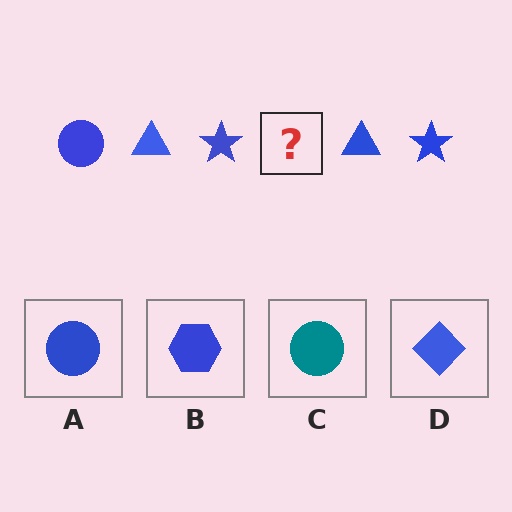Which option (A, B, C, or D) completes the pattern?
A.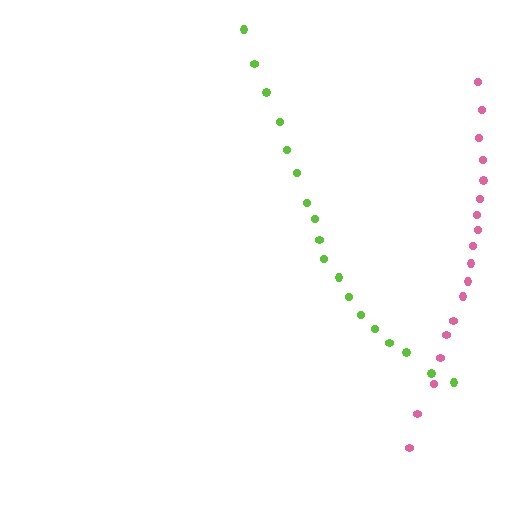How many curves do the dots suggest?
There are 2 distinct paths.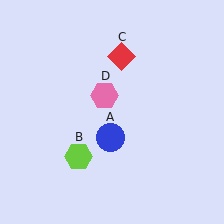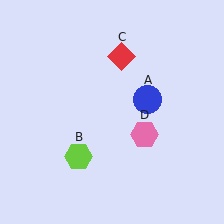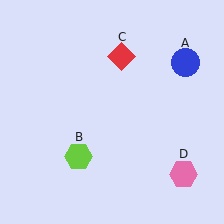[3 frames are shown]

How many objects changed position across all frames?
2 objects changed position: blue circle (object A), pink hexagon (object D).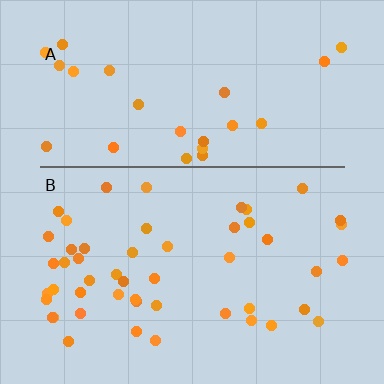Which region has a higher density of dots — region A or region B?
B (the bottom).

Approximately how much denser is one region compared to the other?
Approximately 1.9× — region B over region A.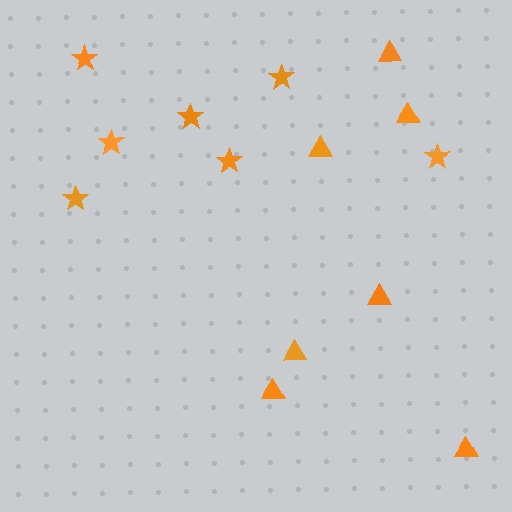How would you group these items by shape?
There are 2 groups: one group of stars (7) and one group of triangles (7).